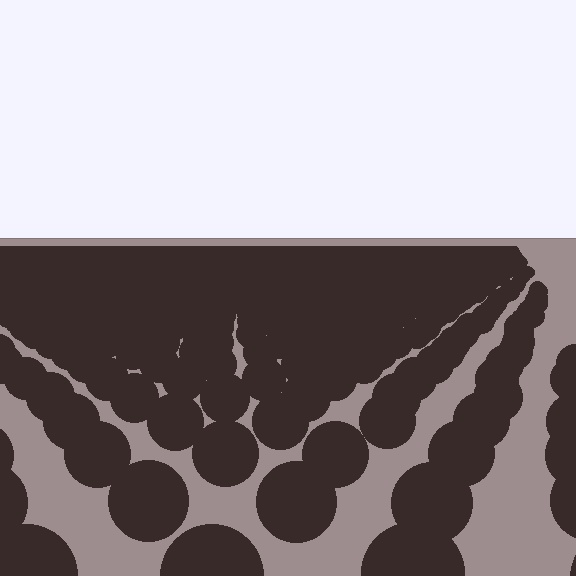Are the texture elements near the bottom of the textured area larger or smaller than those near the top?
Larger. Near the bottom, elements are closer to the viewer and appear at a bigger on-screen size.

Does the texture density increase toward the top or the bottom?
Density increases toward the top.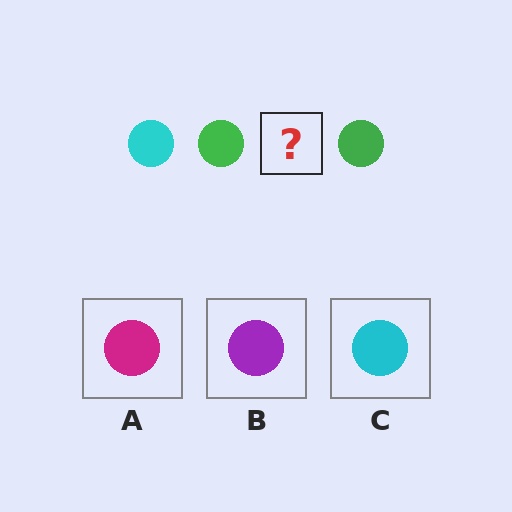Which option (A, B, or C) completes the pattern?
C.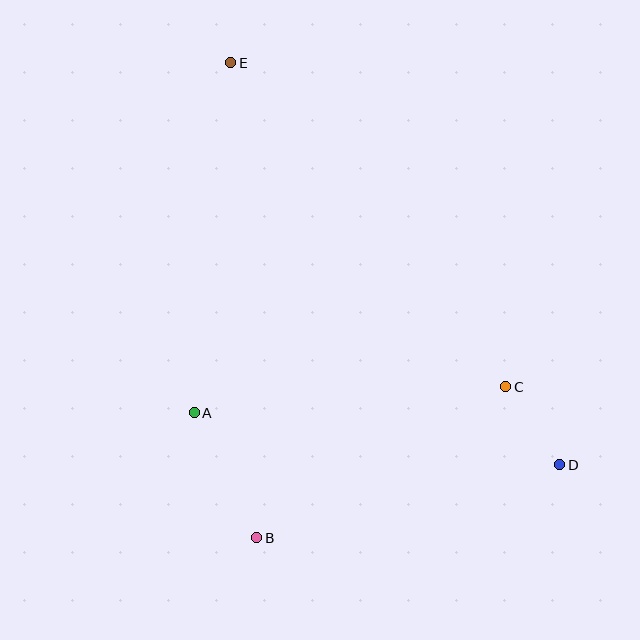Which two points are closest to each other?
Points C and D are closest to each other.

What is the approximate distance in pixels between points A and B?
The distance between A and B is approximately 139 pixels.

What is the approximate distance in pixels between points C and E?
The distance between C and E is approximately 425 pixels.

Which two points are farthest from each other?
Points D and E are farthest from each other.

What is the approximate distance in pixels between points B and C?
The distance between B and C is approximately 291 pixels.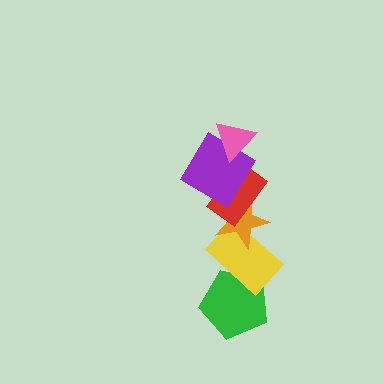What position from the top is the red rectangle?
The red rectangle is 3rd from the top.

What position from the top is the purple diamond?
The purple diamond is 2nd from the top.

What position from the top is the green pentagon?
The green pentagon is 6th from the top.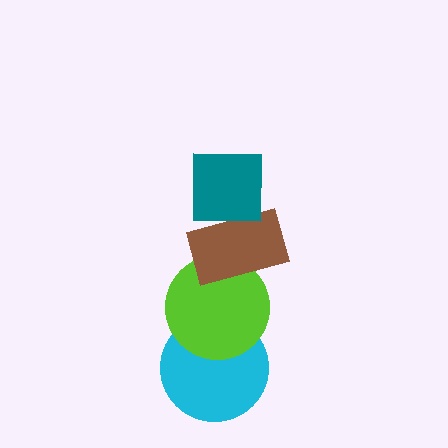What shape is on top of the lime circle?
The brown rectangle is on top of the lime circle.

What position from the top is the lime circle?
The lime circle is 3rd from the top.